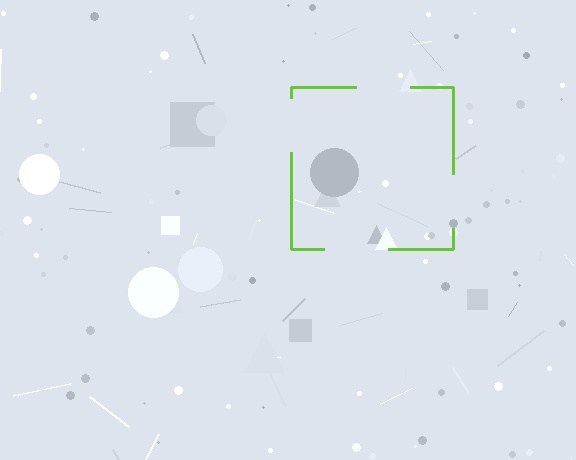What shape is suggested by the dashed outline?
The dashed outline suggests a square.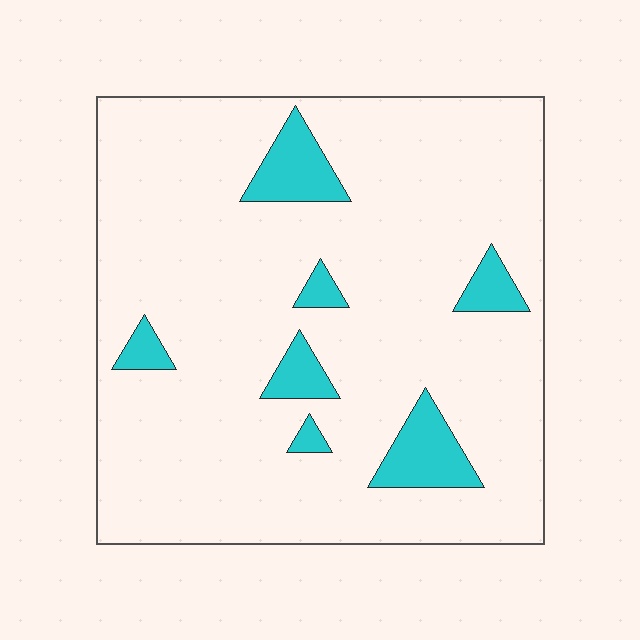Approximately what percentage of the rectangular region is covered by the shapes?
Approximately 10%.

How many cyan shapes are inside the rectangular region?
7.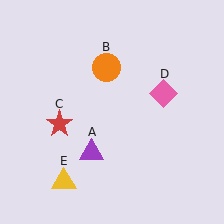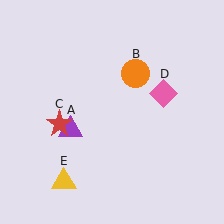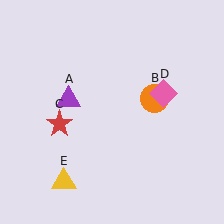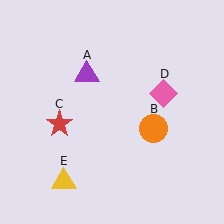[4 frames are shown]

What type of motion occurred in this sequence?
The purple triangle (object A), orange circle (object B) rotated clockwise around the center of the scene.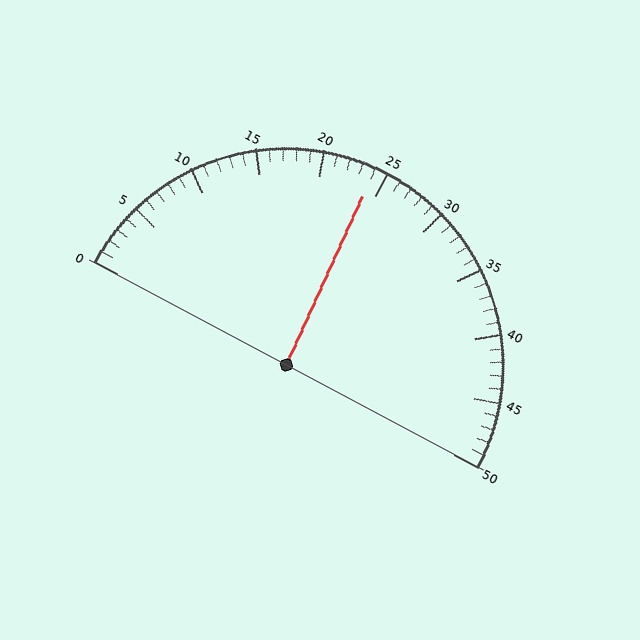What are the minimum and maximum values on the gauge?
The gauge ranges from 0 to 50.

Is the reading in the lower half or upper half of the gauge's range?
The reading is in the lower half of the range (0 to 50).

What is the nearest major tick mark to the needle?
The nearest major tick mark is 25.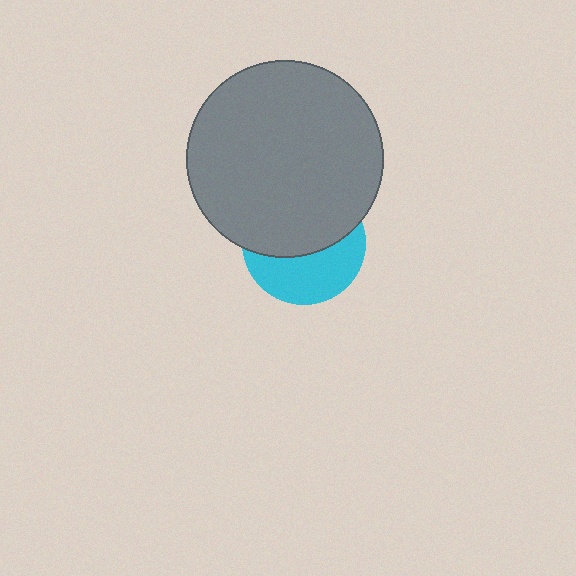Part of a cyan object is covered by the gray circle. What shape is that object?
It is a circle.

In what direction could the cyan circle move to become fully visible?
The cyan circle could move down. That would shift it out from behind the gray circle entirely.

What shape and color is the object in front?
The object in front is a gray circle.